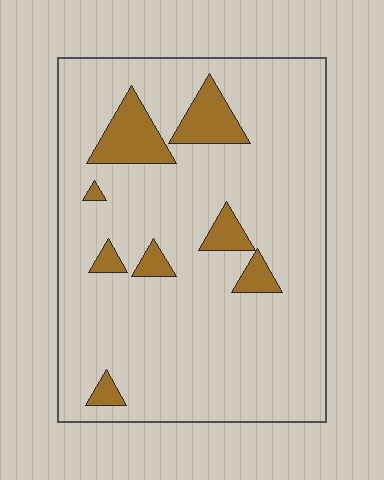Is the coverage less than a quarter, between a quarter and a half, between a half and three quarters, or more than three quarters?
Less than a quarter.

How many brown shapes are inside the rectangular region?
8.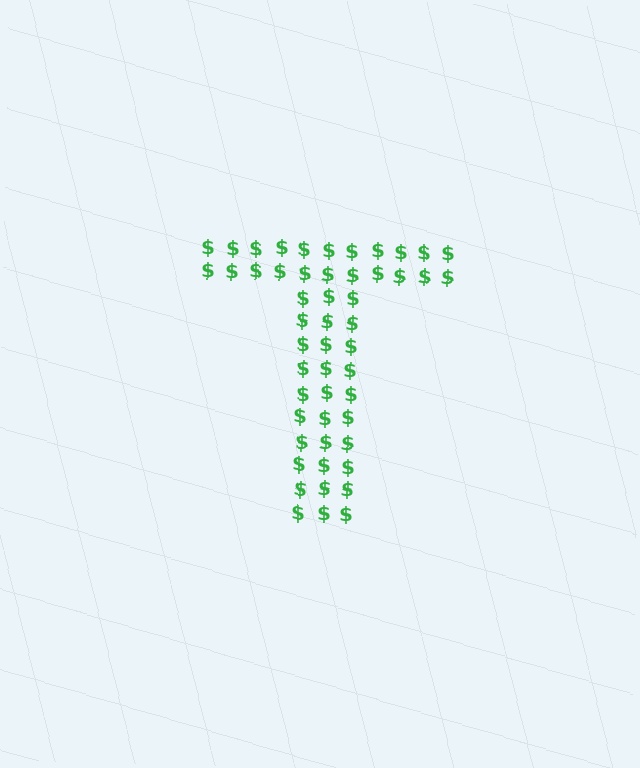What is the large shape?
The large shape is the letter T.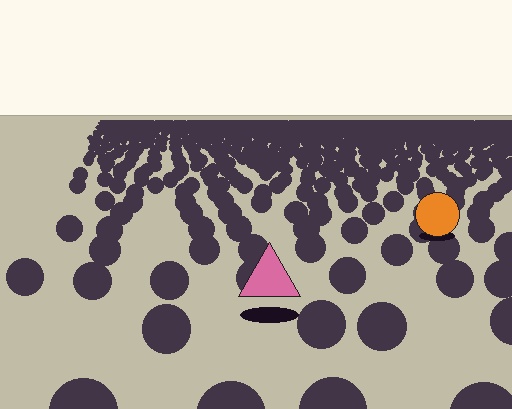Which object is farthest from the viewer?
The orange circle is farthest from the viewer. It appears smaller and the ground texture around it is denser.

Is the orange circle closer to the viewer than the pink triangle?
No. The pink triangle is closer — you can tell from the texture gradient: the ground texture is coarser near it.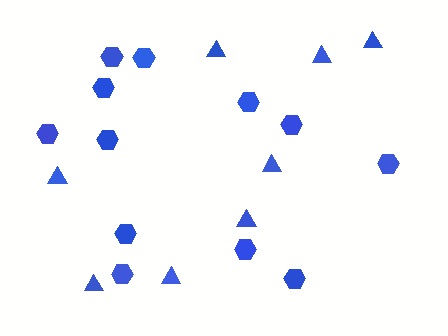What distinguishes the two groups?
There are 2 groups: one group of hexagons (12) and one group of triangles (8).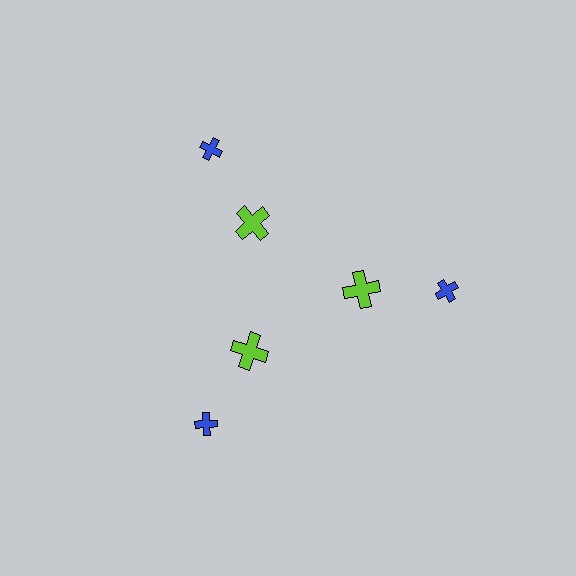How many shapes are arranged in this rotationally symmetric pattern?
There are 6 shapes, arranged in 3 groups of 2.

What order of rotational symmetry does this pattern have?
This pattern has 3-fold rotational symmetry.